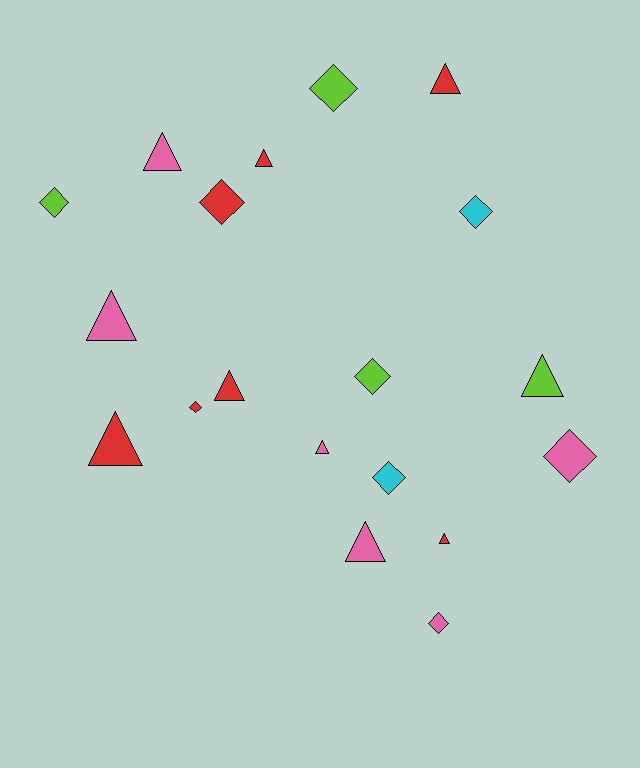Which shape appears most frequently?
Triangle, with 10 objects.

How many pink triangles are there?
There are 4 pink triangles.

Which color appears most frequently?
Red, with 7 objects.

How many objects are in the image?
There are 19 objects.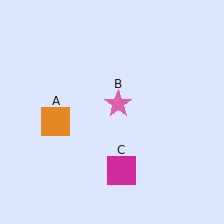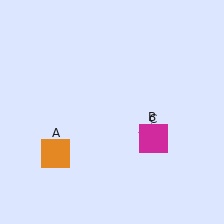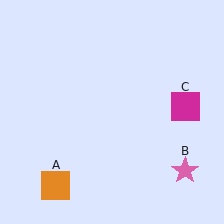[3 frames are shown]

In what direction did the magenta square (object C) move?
The magenta square (object C) moved up and to the right.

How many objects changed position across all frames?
3 objects changed position: orange square (object A), pink star (object B), magenta square (object C).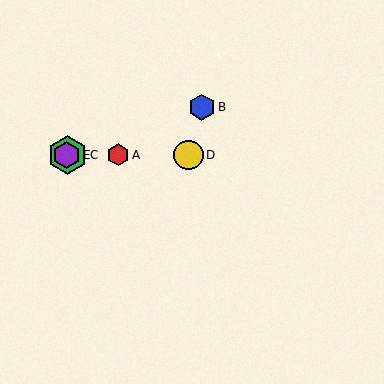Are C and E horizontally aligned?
Yes, both are at y≈155.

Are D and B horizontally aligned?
No, D is at y≈155 and B is at y≈107.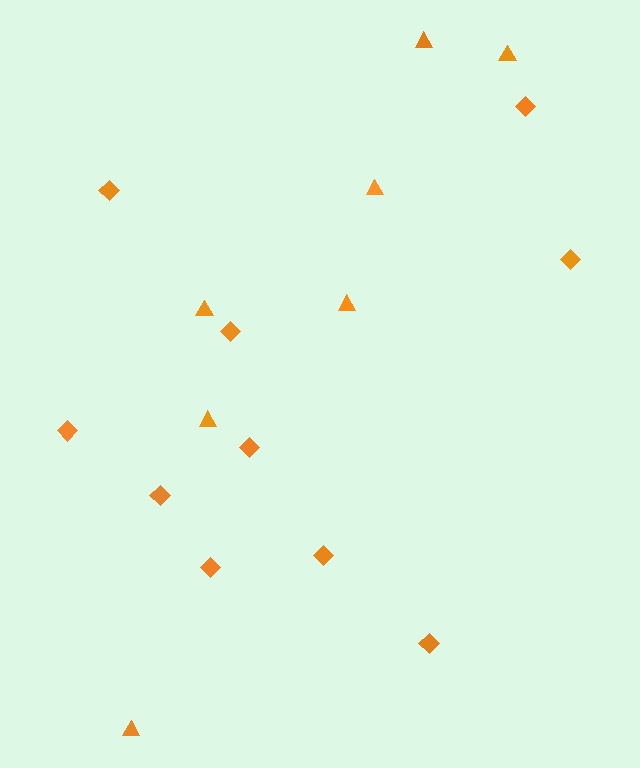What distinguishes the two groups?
There are 2 groups: one group of triangles (7) and one group of diamonds (10).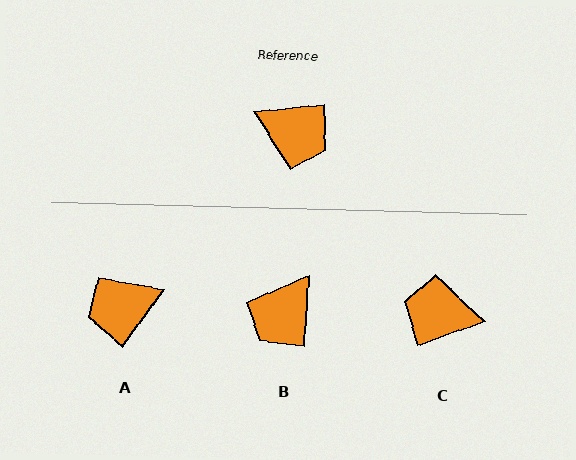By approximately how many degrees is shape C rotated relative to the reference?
Approximately 166 degrees clockwise.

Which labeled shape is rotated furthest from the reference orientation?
C, about 166 degrees away.